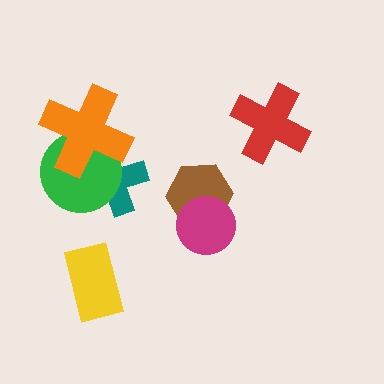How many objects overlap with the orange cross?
2 objects overlap with the orange cross.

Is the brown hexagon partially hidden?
Yes, it is partially covered by another shape.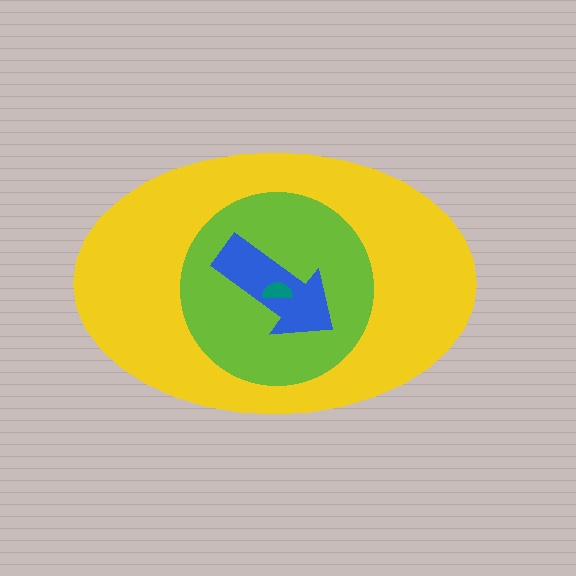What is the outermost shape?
The yellow ellipse.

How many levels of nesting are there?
4.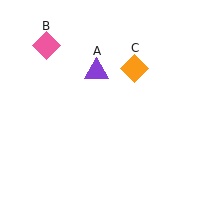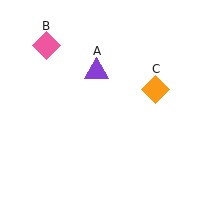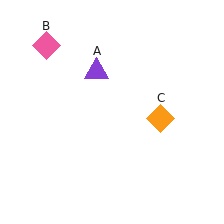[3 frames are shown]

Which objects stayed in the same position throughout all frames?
Purple triangle (object A) and pink diamond (object B) remained stationary.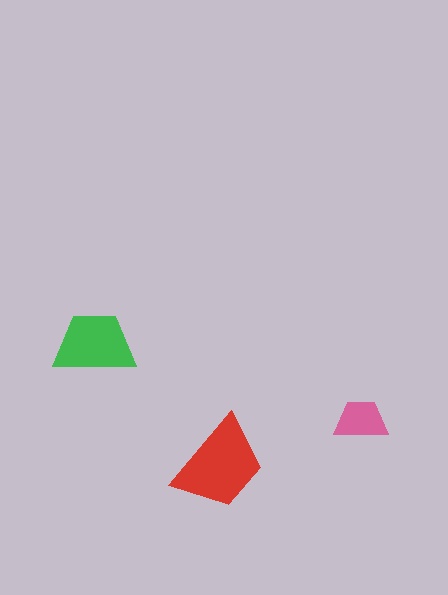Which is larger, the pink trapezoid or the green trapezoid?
The green one.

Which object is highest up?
The green trapezoid is topmost.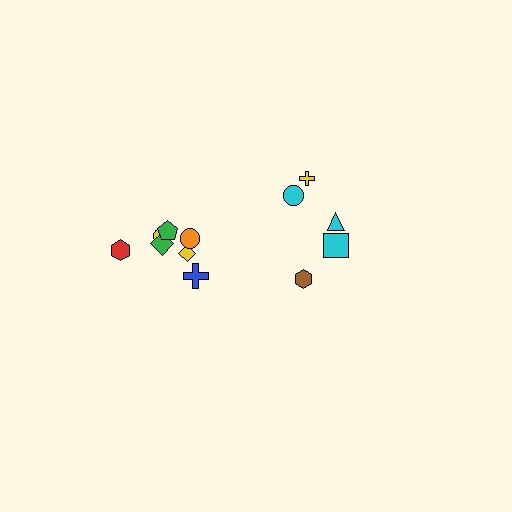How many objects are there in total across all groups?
There are 12 objects.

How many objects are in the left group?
There are 7 objects.